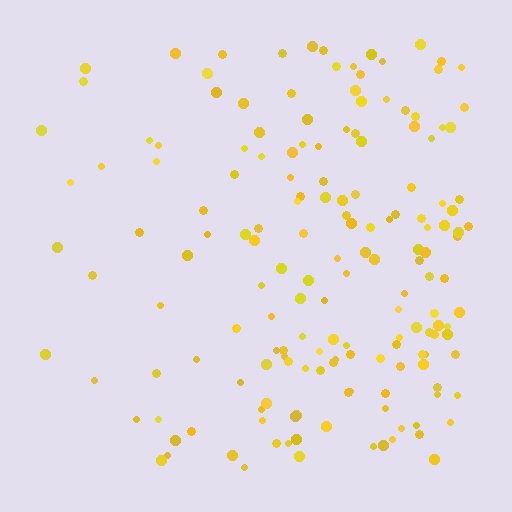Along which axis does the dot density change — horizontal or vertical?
Horizontal.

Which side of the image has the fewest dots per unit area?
The left.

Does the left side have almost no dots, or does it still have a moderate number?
Still a moderate number, just noticeably fewer than the right.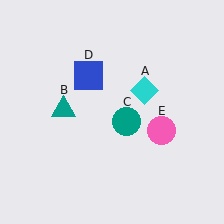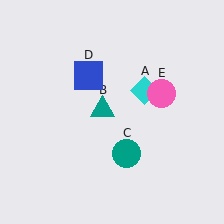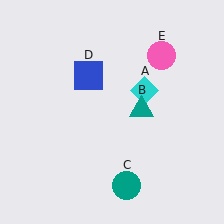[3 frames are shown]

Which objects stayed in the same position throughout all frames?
Cyan diamond (object A) and blue square (object D) remained stationary.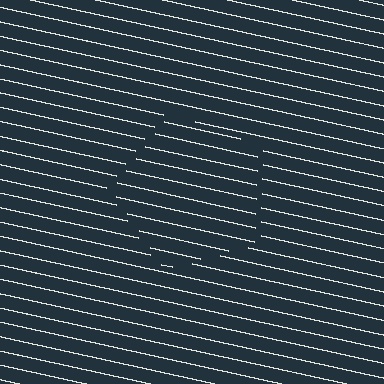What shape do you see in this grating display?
An illusory pentagon. The interior of the shape contains the same grating, shifted by half a period — the contour is defined by the phase discontinuity where line-ends from the inner and outer gratings abut.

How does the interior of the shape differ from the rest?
The interior of the shape contains the same grating, shifted by half a period — the contour is defined by the phase discontinuity where line-ends from the inner and outer gratings abut.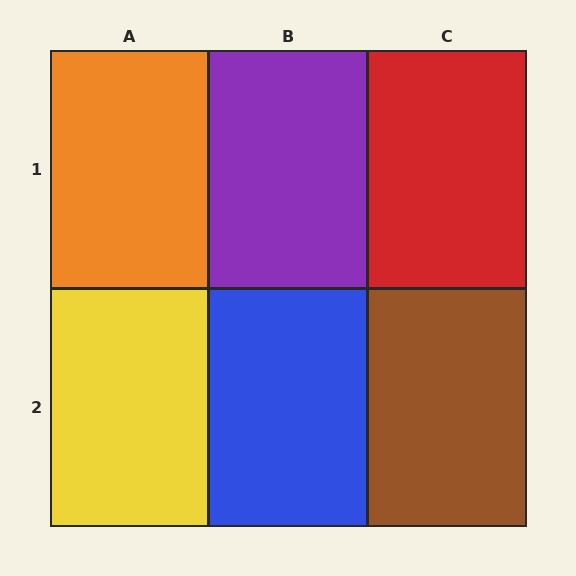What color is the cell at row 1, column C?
Red.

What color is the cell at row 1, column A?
Orange.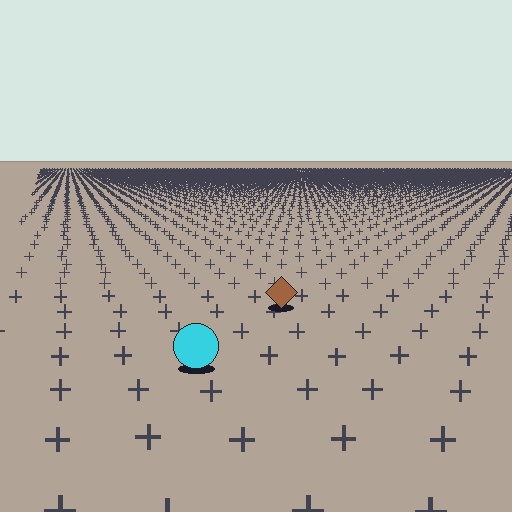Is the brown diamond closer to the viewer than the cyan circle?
No. The cyan circle is closer — you can tell from the texture gradient: the ground texture is coarser near it.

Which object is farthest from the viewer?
The brown diamond is farthest from the viewer. It appears smaller and the ground texture around it is denser.